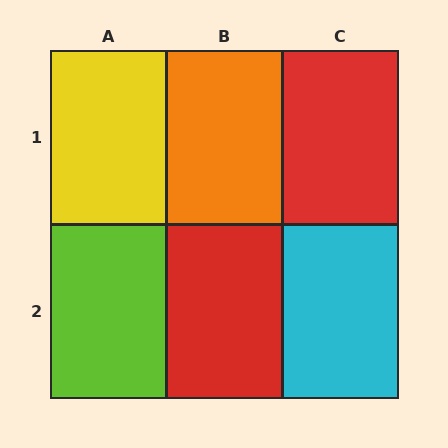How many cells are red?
2 cells are red.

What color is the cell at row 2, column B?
Red.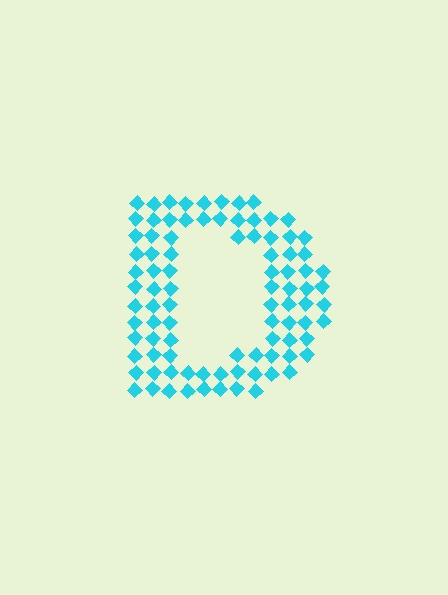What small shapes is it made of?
It is made of small diamonds.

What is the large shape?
The large shape is the letter D.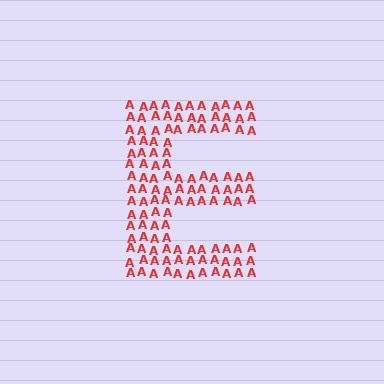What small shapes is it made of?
It is made of small letter A's.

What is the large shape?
The large shape is the letter E.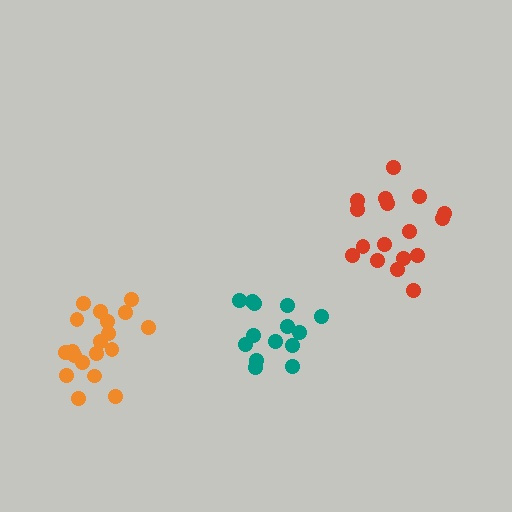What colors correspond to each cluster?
The clusters are colored: orange, teal, red.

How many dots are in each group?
Group 1: 19 dots, Group 2: 14 dots, Group 3: 17 dots (50 total).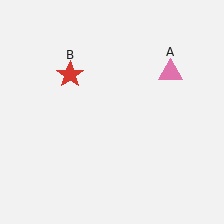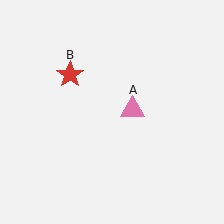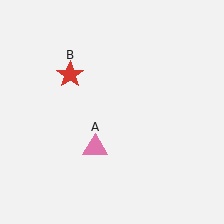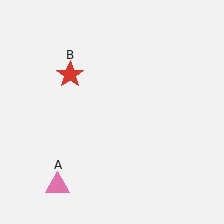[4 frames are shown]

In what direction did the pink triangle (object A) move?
The pink triangle (object A) moved down and to the left.